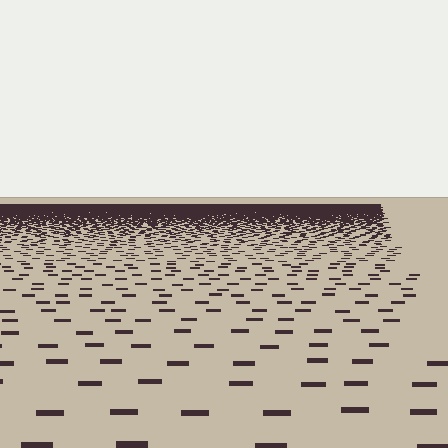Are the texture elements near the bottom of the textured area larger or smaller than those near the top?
Larger. Near the bottom, elements are closer to the viewer and appear at a bigger on-screen size.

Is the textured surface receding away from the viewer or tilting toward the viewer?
The surface is receding away from the viewer. Texture elements get smaller and denser toward the top.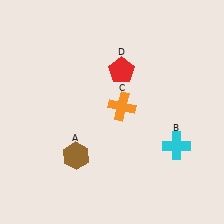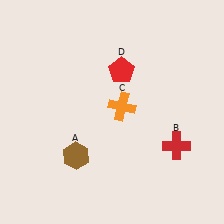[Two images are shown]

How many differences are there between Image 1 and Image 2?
There is 1 difference between the two images.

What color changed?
The cross (B) changed from cyan in Image 1 to red in Image 2.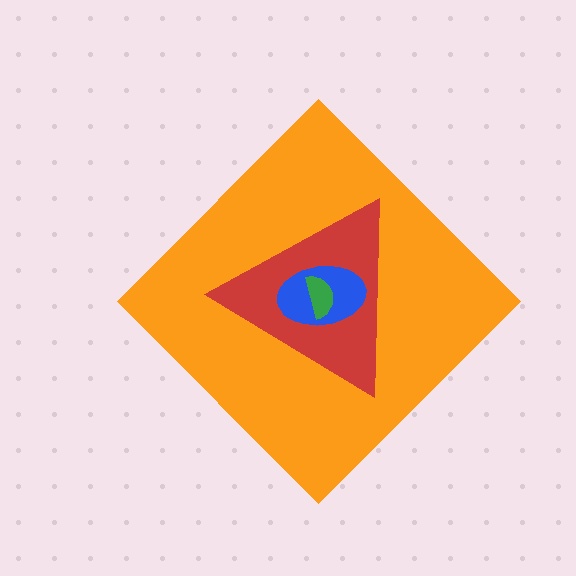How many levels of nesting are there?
4.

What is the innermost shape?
The green semicircle.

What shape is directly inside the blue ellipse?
The green semicircle.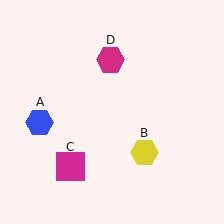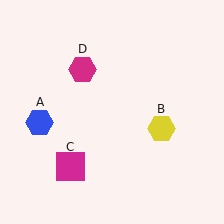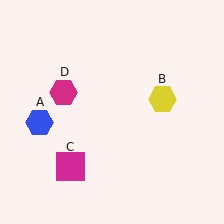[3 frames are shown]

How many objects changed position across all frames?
2 objects changed position: yellow hexagon (object B), magenta hexagon (object D).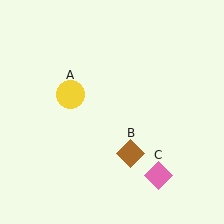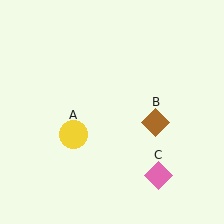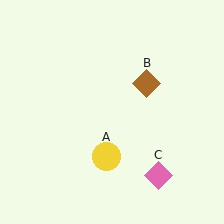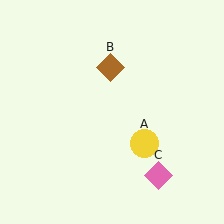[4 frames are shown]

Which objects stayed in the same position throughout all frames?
Pink diamond (object C) remained stationary.